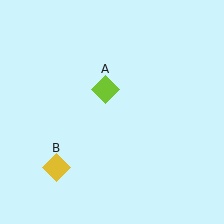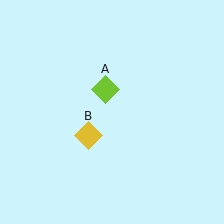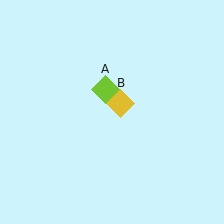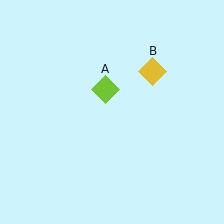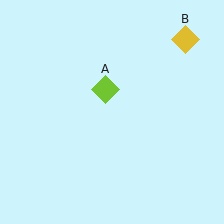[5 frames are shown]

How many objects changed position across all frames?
1 object changed position: yellow diamond (object B).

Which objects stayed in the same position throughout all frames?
Lime diamond (object A) remained stationary.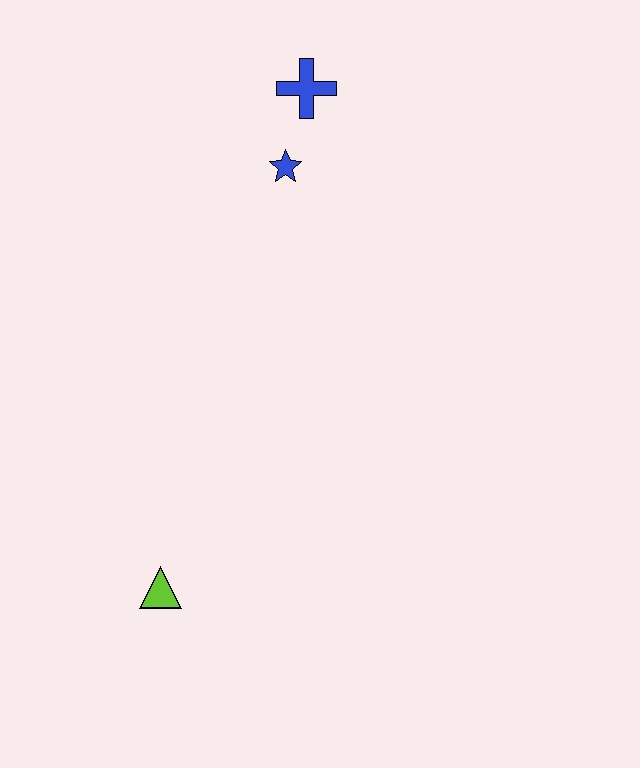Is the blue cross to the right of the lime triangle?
Yes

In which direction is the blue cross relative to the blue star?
The blue cross is above the blue star.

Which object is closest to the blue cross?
The blue star is closest to the blue cross.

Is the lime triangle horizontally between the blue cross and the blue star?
No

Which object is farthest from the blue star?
The lime triangle is farthest from the blue star.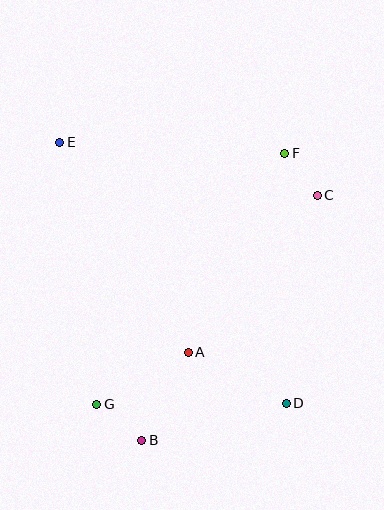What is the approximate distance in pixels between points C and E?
The distance between C and E is approximately 263 pixels.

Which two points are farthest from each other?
Points D and E are farthest from each other.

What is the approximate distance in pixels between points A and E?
The distance between A and E is approximately 246 pixels.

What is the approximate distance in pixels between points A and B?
The distance between A and B is approximately 99 pixels.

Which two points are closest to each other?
Points C and F are closest to each other.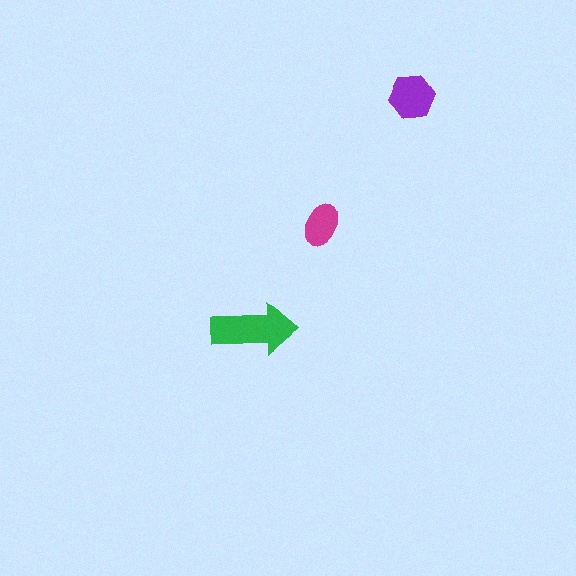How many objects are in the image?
There are 3 objects in the image.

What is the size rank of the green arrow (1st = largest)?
1st.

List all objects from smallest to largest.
The magenta ellipse, the purple hexagon, the green arrow.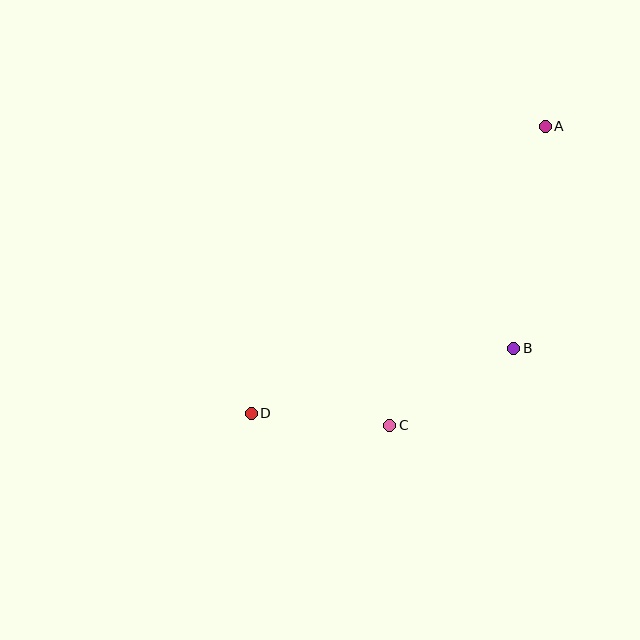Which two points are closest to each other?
Points C and D are closest to each other.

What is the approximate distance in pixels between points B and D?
The distance between B and D is approximately 270 pixels.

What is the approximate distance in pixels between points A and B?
The distance between A and B is approximately 224 pixels.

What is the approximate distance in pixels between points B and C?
The distance between B and C is approximately 146 pixels.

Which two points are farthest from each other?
Points A and D are farthest from each other.